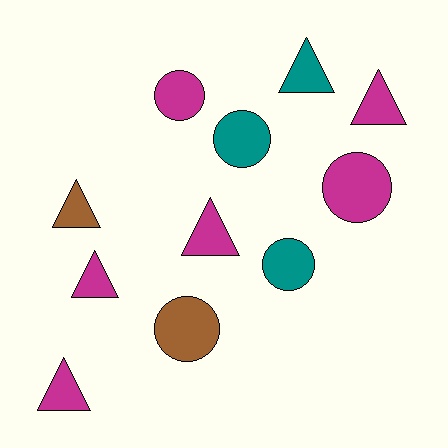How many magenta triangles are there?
There are 4 magenta triangles.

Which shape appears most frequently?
Triangle, with 6 objects.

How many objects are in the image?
There are 11 objects.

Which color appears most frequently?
Magenta, with 6 objects.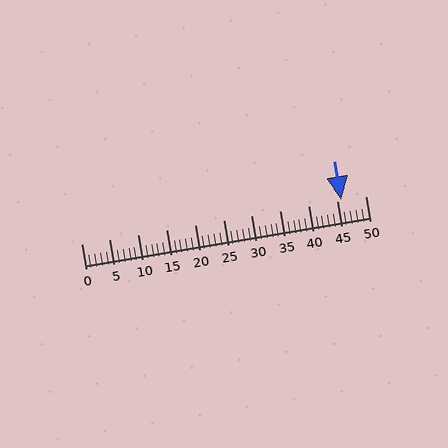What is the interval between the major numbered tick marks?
The major tick marks are spaced 5 units apart.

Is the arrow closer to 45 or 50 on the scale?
The arrow is closer to 45.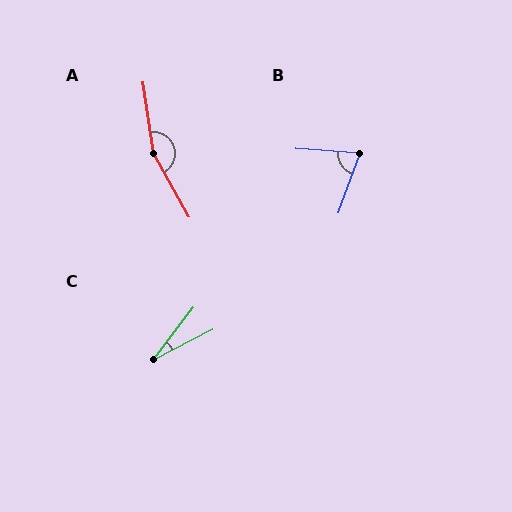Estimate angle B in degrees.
Approximately 75 degrees.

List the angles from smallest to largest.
C (26°), B (75°), A (159°).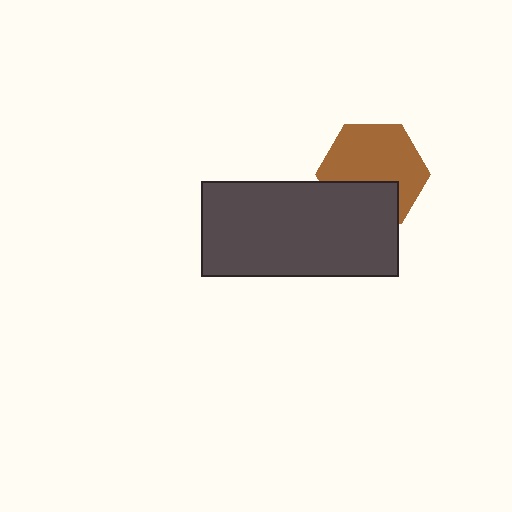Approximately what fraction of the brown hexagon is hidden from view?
Roughly 33% of the brown hexagon is hidden behind the dark gray rectangle.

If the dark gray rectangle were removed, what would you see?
You would see the complete brown hexagon.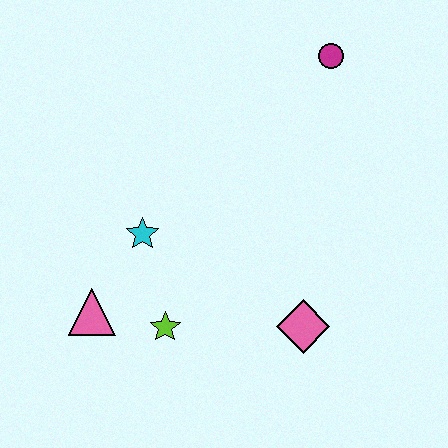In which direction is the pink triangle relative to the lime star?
The pink triangle is to the left of the lime star.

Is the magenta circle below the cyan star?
No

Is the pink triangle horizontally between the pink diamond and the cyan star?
No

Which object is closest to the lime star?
The pink triangle is closest to the lime star.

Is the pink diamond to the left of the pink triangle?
No